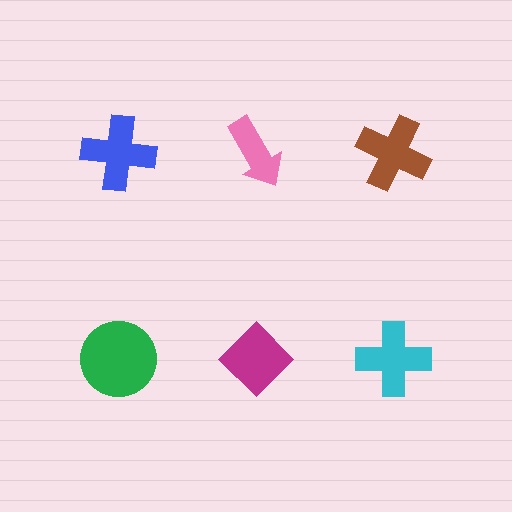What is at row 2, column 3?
A cyan cross.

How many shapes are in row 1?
3 shapes.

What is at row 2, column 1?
A green circle.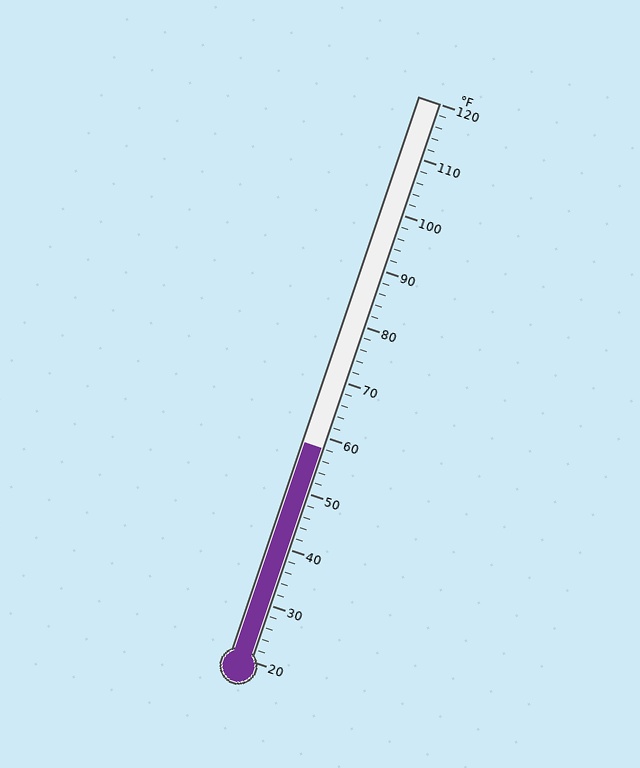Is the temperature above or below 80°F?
The temperature is below 80°F.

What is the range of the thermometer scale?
The thermometer scale ranges from 20°F to 120°F.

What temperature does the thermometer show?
The thermometer shows approximately 58°F.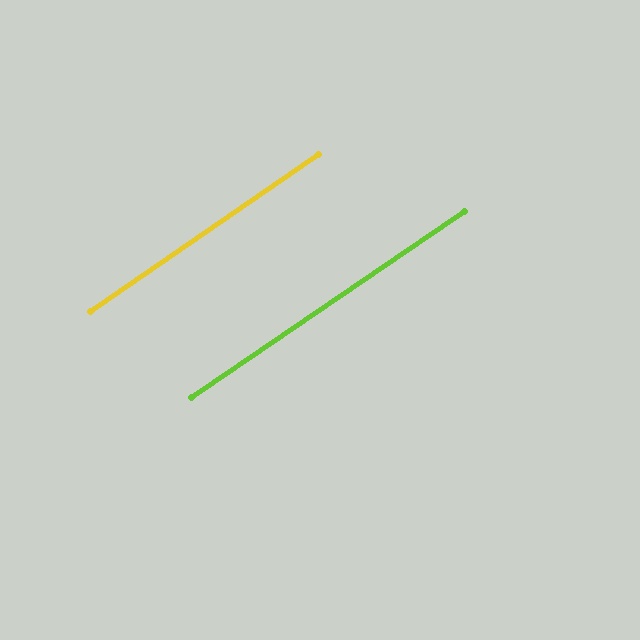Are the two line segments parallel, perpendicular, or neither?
Parallel — their directions differ by only 0.3°.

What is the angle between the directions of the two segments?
Approximately 0 degrees.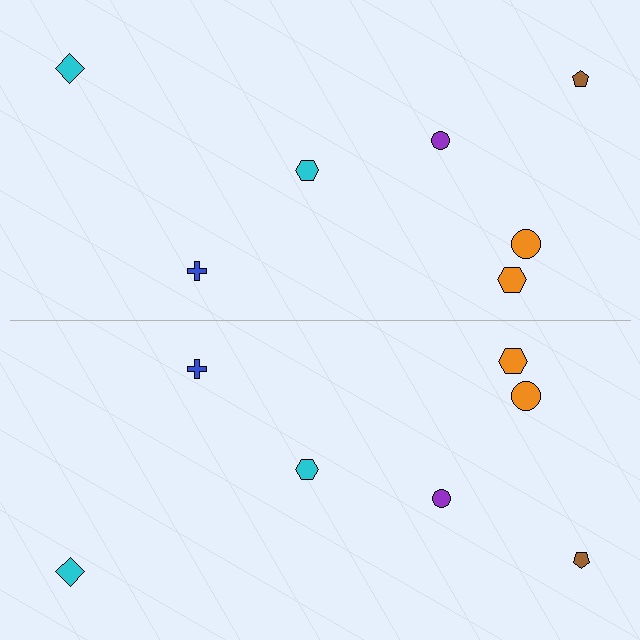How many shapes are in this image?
There are 14 shapes in this image.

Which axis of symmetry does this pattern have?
The pattern has a horizontal axis of symmetry running through the center of the image.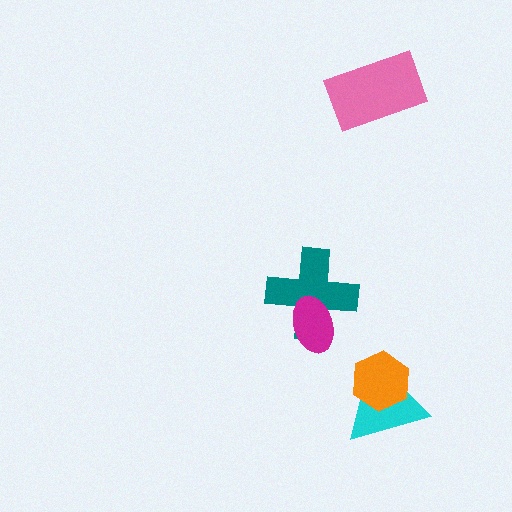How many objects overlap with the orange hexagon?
1 object overlaps with the orange hexagon.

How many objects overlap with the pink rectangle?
0 objects overlap with the pink rectangle.